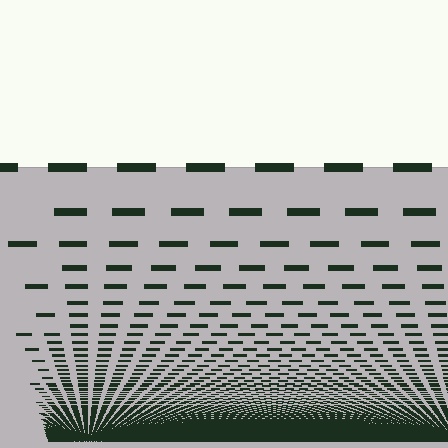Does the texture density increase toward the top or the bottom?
Density increases toward the bottom.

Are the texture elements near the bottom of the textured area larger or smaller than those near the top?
Smaller. The gradient is inverted — elements near the bottom are smaller and denser.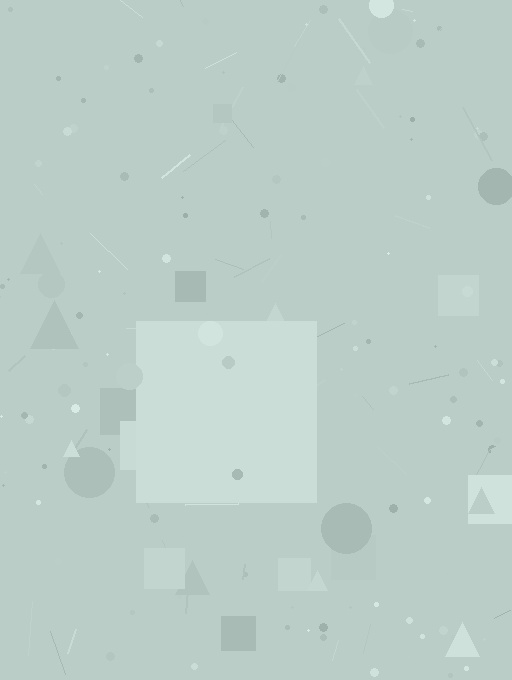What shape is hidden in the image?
A square is hidden in the image.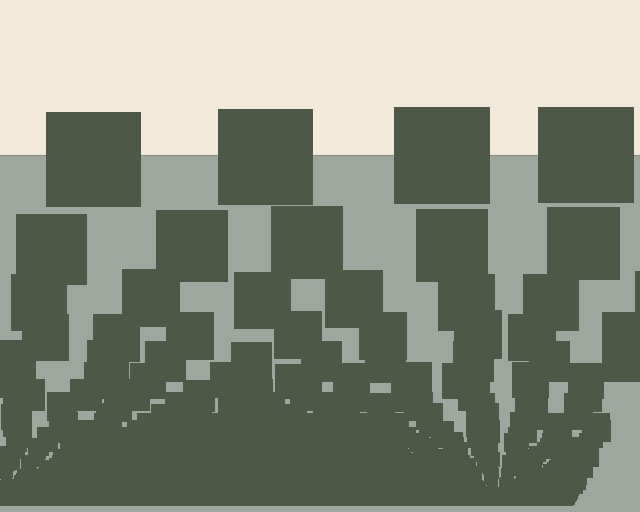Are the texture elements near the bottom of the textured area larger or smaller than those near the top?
Smaller. The gradient is inverted — elements near the bottom are smaller and denser.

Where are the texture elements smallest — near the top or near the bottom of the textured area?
Near the bottom.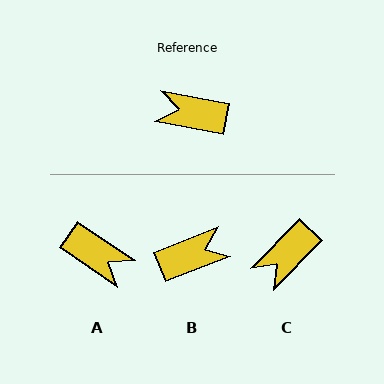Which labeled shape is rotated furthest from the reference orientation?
A, about 157 degrees away.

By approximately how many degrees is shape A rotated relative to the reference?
Approximately 157 degrees counter-clockwise.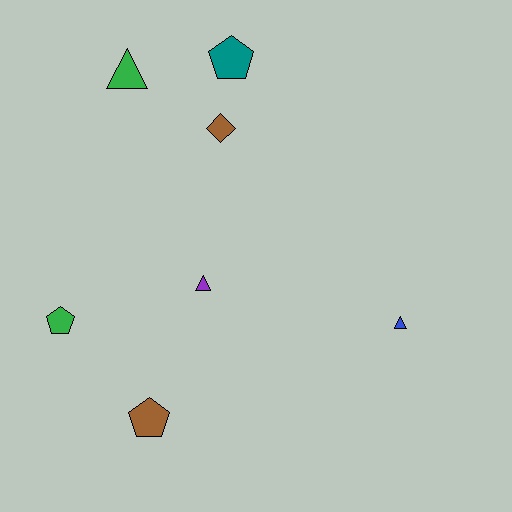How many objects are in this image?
There are 7 objects.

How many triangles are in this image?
There are 3 triangles.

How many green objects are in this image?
There are 2 green objects.